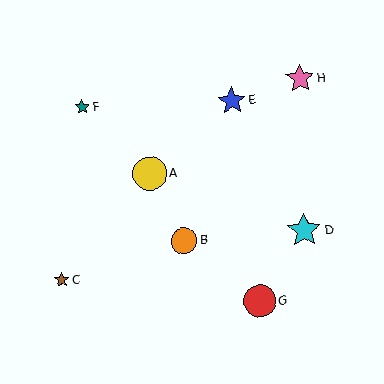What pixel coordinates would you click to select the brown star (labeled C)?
Click at (62, 280) to select the brown star C.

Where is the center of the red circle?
The center of the red circle is at (259, 301).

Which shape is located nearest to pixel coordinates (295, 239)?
The cyan star (labeled D) at (304, 230) is nearest to that location.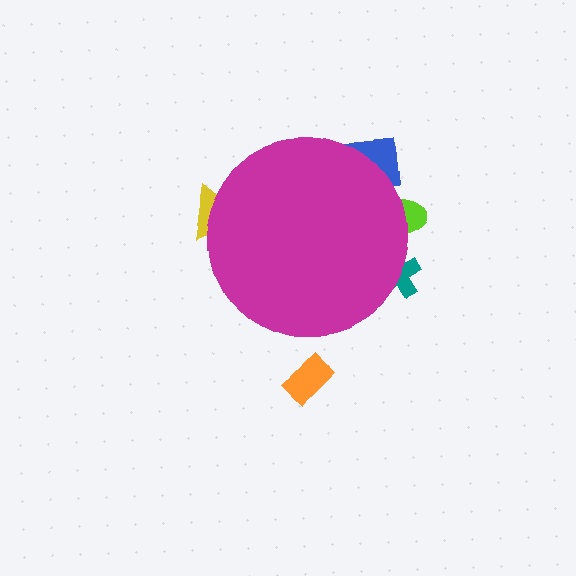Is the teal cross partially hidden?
Yes, the teal cross is partially hidden behind the magenta circle.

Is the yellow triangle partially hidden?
Yes, the yellow triangle is partially hidden behind the magenta circle.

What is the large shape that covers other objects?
A magenta circle.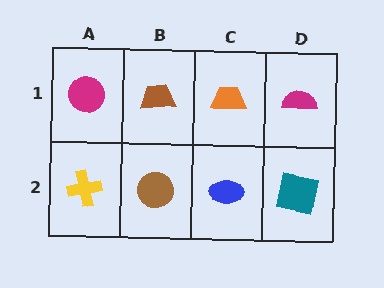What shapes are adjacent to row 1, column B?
A brown circle (row 2, column B), a magenta circle (row 1, column A), an orange trapezoid (row 1, column C).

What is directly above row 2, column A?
A magenta circle.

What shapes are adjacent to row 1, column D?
A teal square (row 2, column D), an orange trapezoid (row 1, column C).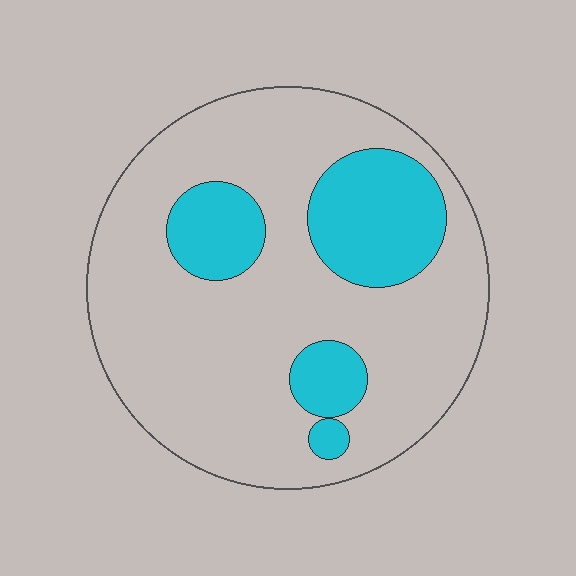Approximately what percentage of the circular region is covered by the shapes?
Approximately 25%.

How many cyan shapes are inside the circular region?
4.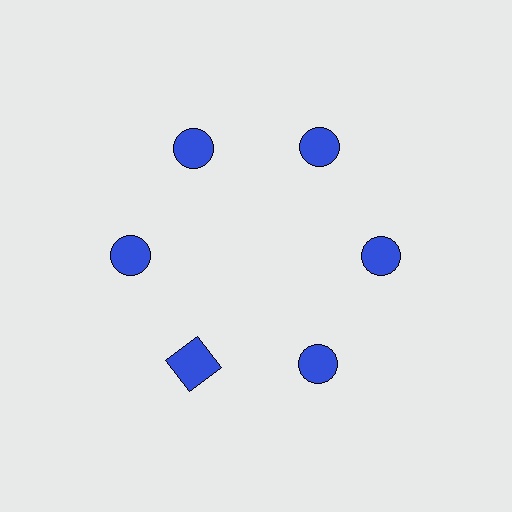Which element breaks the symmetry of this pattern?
The blue square at roughly the 7 o'clock position breaks the symmetry. All other shapes are blue circles.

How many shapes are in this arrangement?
There are 6 shapes arranged in a ring pattern.